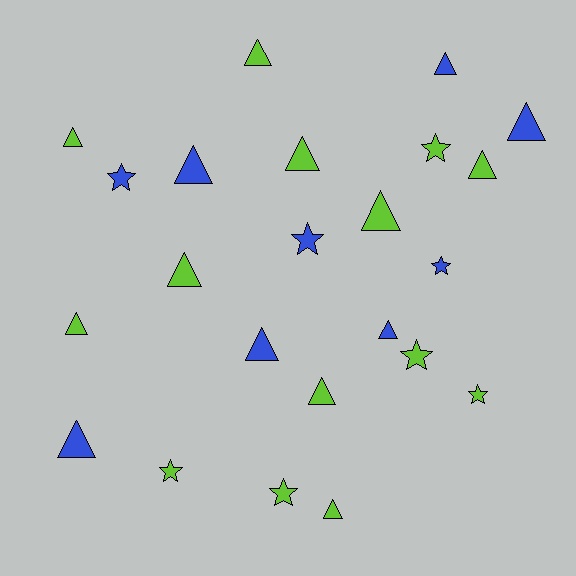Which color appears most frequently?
Lime, with 14 objects.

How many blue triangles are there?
There are 6 blue triangles.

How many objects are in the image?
There are 23 objects.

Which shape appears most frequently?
Triangle, with 15 objects.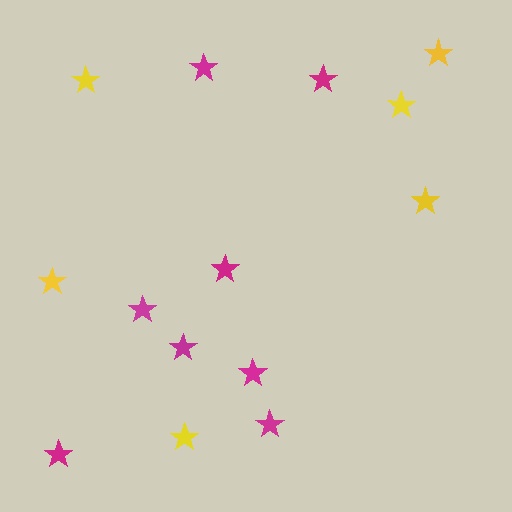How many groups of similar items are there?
There are 2 groups: one group of magenta stars (8) and one group of yellow stars (6).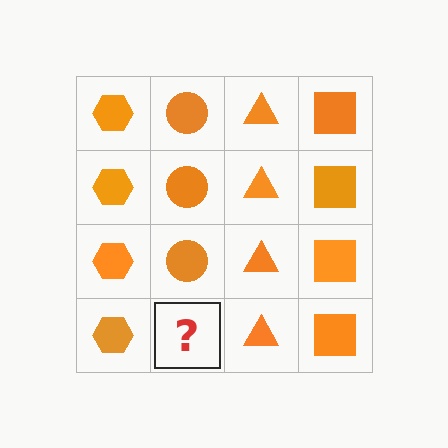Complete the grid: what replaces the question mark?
The question mark should be replaced with an orange circle.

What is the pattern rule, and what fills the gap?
The rule is that each column has a consistent shape. The gap should be filled with an orange circle.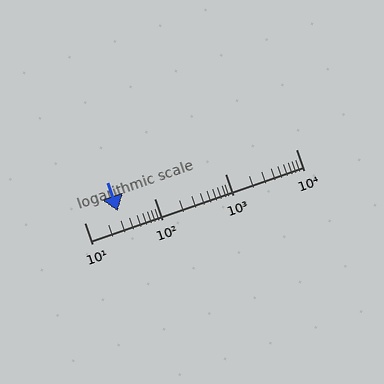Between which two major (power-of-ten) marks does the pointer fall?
The pointer is between 10 and 100.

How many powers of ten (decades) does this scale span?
The scale spans 3 decades, from 10 to 10000.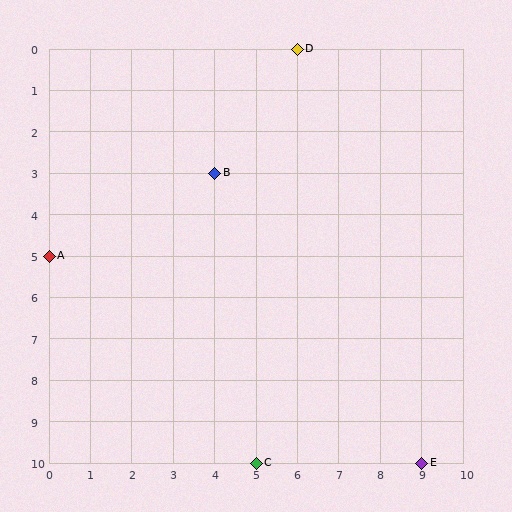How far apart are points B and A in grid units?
Points B and A are 4 columns and 2 rows apart (about 4.5 grid units diagonally).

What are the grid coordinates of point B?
Point B is at grid coordinates (4, 3).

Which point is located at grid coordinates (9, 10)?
Point E is at (9, 10).